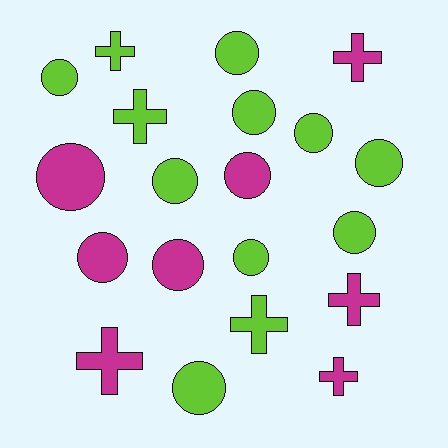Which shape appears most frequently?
Circle, with 13 objects.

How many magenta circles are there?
There are 4 magenta circles.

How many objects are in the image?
There are 20 objects.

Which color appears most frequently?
Lime, with 12 objects.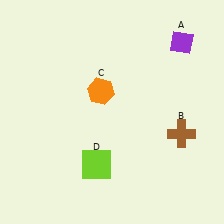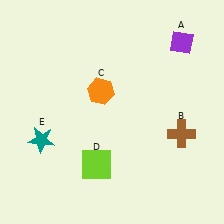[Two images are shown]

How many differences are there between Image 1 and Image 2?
There is 1 difference between the two images.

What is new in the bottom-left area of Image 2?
A teal star (E) was added in the bottom-left area of Image 2.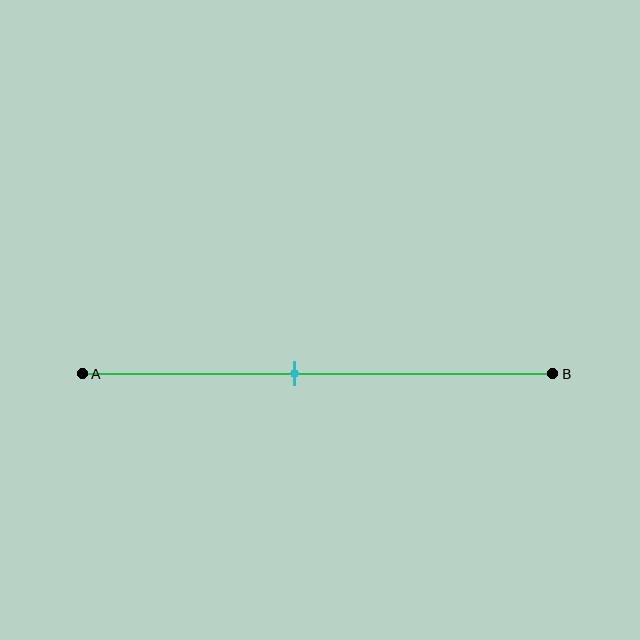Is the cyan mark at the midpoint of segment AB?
No, the mark is at about 45% from A, not at the 50% midpoint.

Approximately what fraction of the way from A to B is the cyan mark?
The cyan mark is approximately 45% of the way from A to B.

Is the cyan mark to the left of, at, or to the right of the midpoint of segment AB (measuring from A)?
The cyan mark is to the left of the midpoint of segment AB.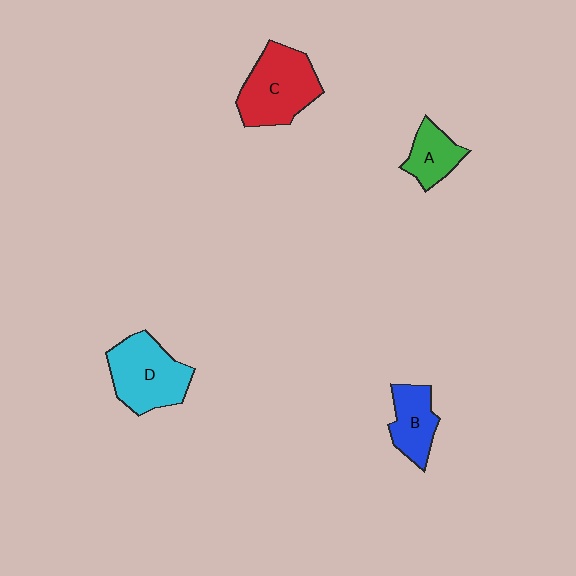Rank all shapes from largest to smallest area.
From largest to smallest: C (red), D (cyan), B (blue), A (green).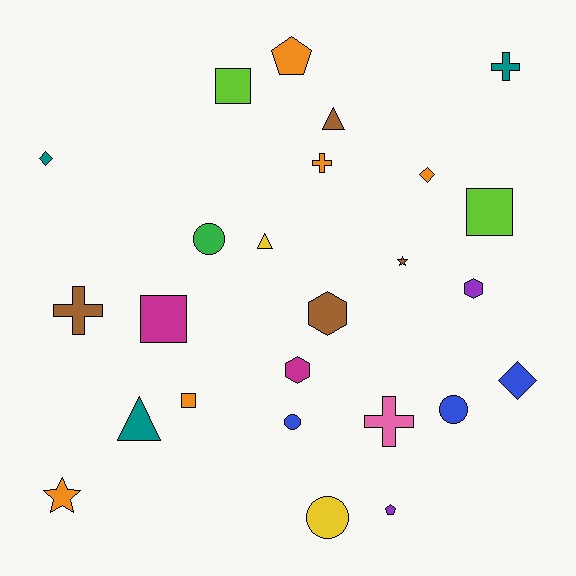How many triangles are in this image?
There are 3 triangles.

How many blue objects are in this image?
There are 3 blue objects.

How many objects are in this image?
There are 25 objects.